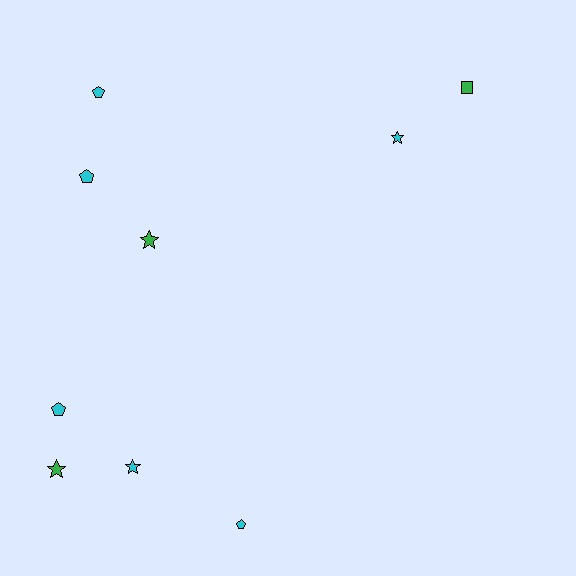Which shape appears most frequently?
Star, with 4 objects.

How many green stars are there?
There are 2 green stars.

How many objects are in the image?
There are 9 objects.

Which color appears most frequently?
Cyan, with 6 objects.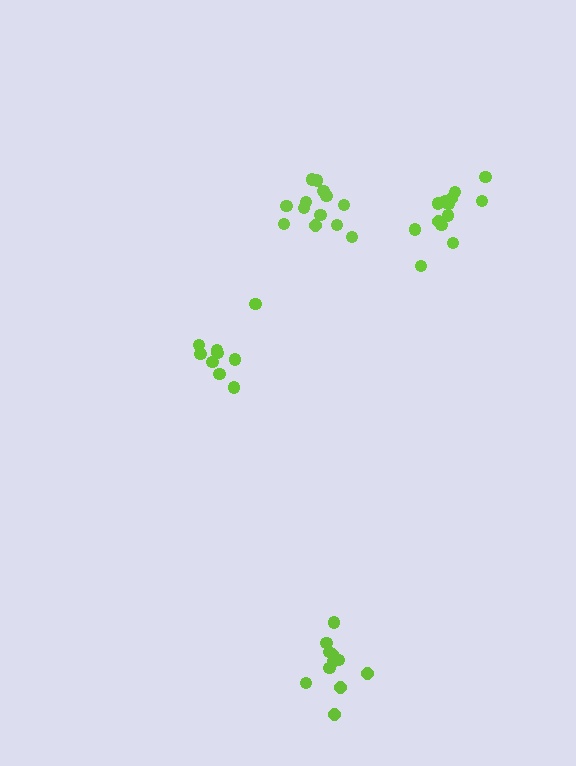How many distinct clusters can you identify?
There are 4 distinct clusters.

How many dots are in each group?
Group 1: 9 dots, Group 2: 13 dots, Group 3: 13 dots, Group 4: 11 dots (46 total).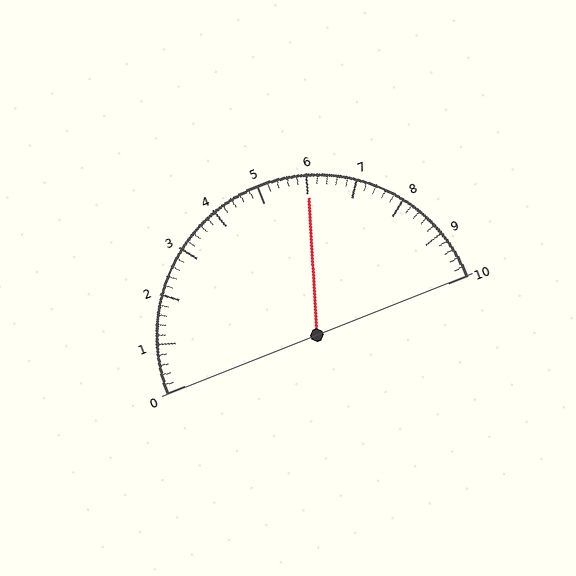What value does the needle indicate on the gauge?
The needle indicates approximately 6.0.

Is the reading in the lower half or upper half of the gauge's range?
The reading is in the upper half of the range (0 to 10).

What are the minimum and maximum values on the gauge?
The gauge ranges from 0 to 10.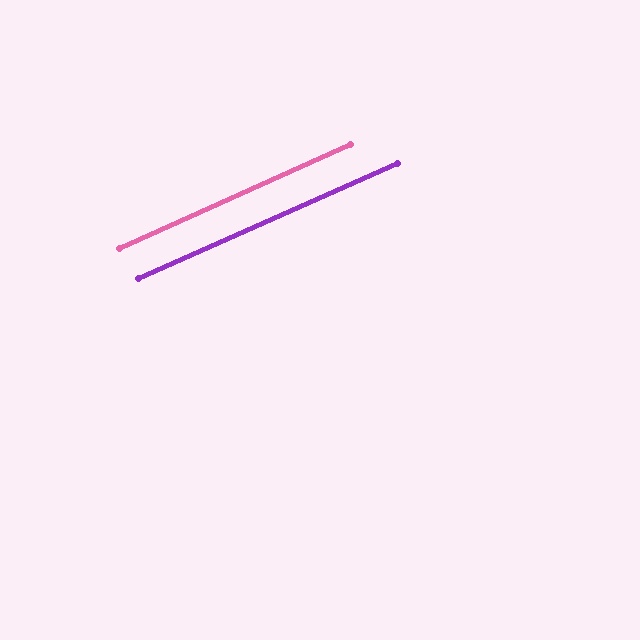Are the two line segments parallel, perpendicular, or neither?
Parallel — their directions differ by only 0.3°.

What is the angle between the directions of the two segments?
Approximately 0 degrees.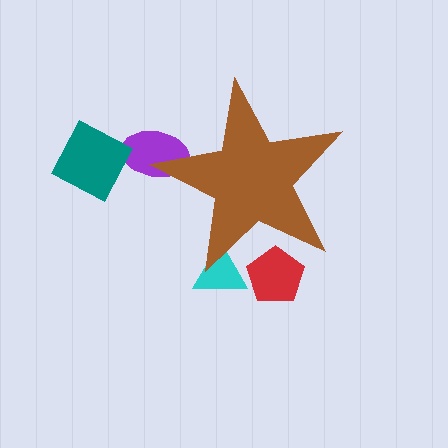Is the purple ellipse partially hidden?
Yes, the purple ellipse is partially hidden behind the brown star.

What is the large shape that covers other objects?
A brown star.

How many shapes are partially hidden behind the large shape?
3 shapes are partially hidden.